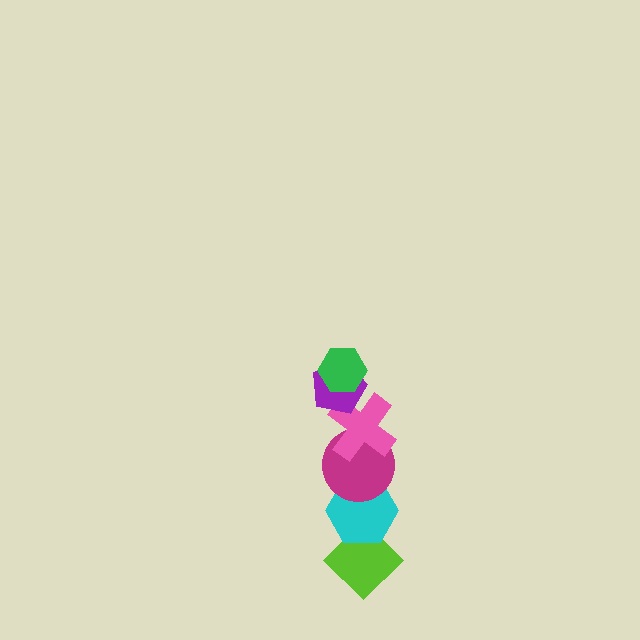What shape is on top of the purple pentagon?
The green hexagon is on top of the purple pentagon.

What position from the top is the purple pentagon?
The purple pentagon is 2nd from the top.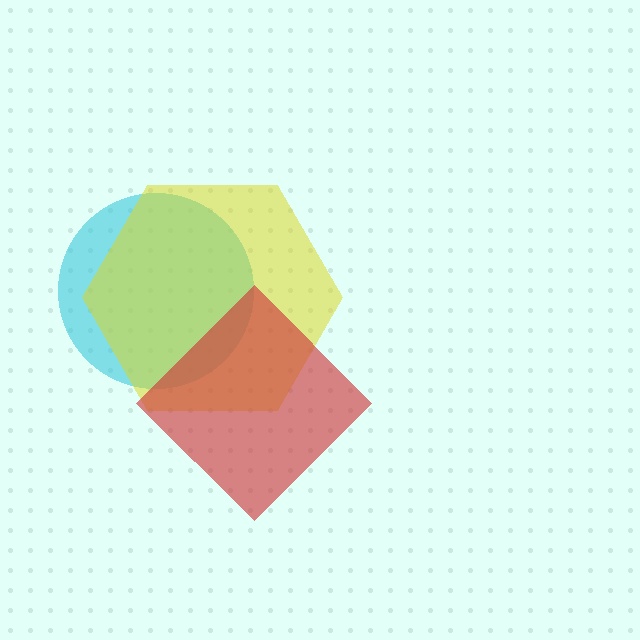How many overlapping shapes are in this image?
There are 3 overlapping shapes in the image.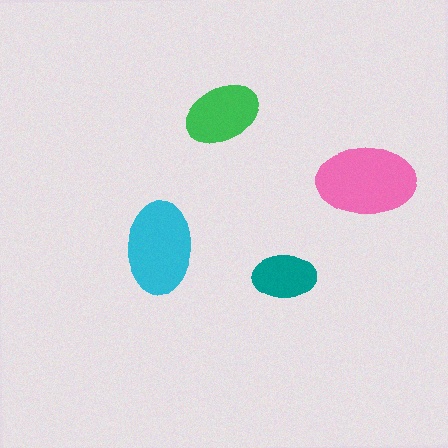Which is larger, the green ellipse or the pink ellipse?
The pink one.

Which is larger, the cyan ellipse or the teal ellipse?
The cyan one.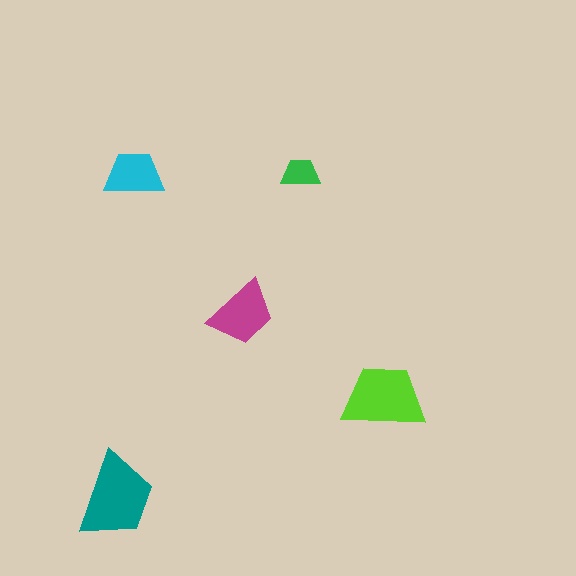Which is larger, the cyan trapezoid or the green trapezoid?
The cyan one.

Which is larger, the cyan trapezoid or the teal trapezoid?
The teal one.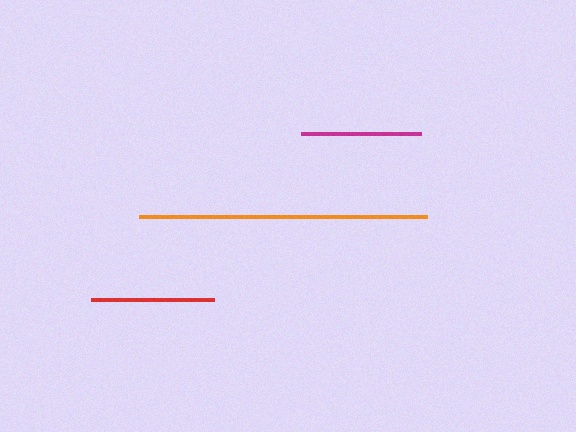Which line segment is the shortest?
The magenta line is the shortest at approximately 120 pixels.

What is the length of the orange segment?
The orange segment is approximately 288 pixels long.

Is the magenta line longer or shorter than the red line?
The red line is longer than the magenta line.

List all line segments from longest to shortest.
From longest to shortest: orange, red, magenta.